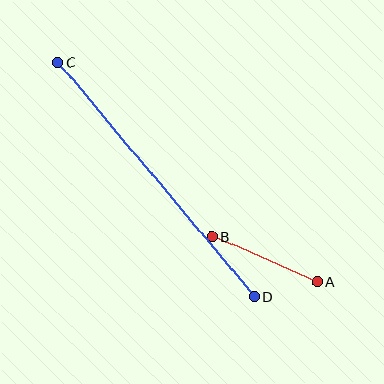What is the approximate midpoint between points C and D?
The midpoint is at approximately (156, 180) pixels.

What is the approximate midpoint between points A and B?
The midpoint is at approximately (265, 259) pixels.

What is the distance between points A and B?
The distance is approximately 115 pixels.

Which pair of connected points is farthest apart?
Points C and D are farthest apart.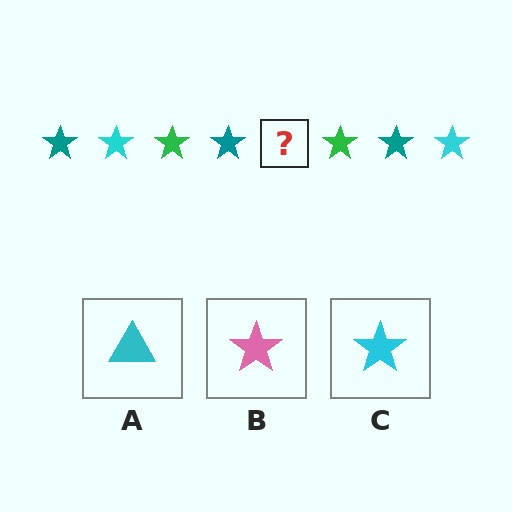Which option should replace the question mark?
Option C.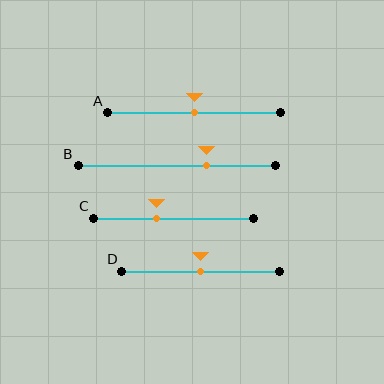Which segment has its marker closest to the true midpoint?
Segment A has its marker closest to the true midpoint.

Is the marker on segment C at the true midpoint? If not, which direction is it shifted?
No, the marker on segment C is shifted to the left by about 11% of the segment length.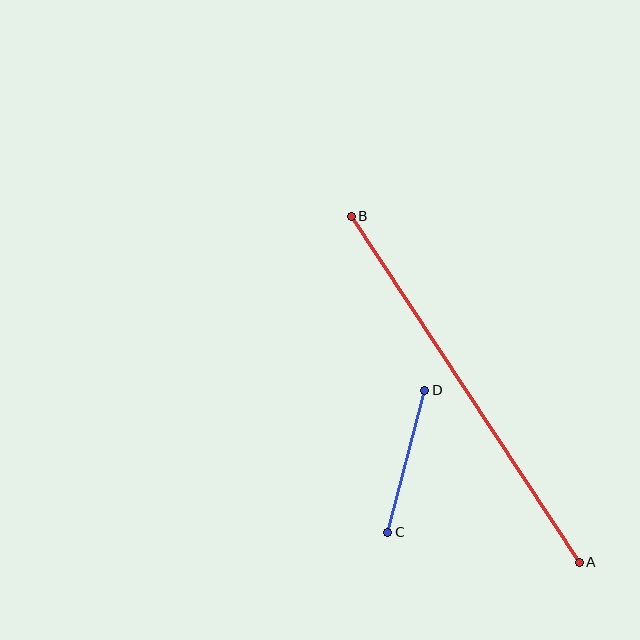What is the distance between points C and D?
The distance is approximately 147 pixels.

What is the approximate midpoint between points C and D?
The midpoint is at approximately (406, 461) pixels.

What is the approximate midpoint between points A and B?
The midpoint is at approximately (465, 389) pixels.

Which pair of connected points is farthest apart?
Points A and B are farthest apart.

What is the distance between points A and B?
The distance is approximately 414 pixels.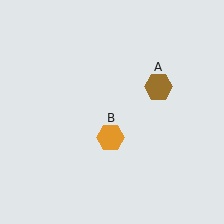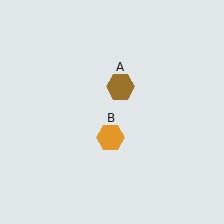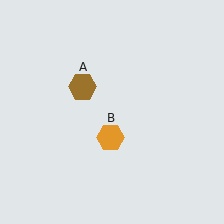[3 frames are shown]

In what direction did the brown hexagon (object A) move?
The brown hexagon (object A) moved left.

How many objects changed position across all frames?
1 object changed position: brown hexagon (object A).